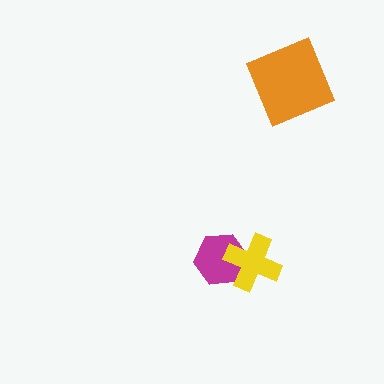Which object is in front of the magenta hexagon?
The yellow cross is in front of the magenta hexagon.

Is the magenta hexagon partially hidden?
Yes, it is partially covered by another shape.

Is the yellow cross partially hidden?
No, no other shape covers it.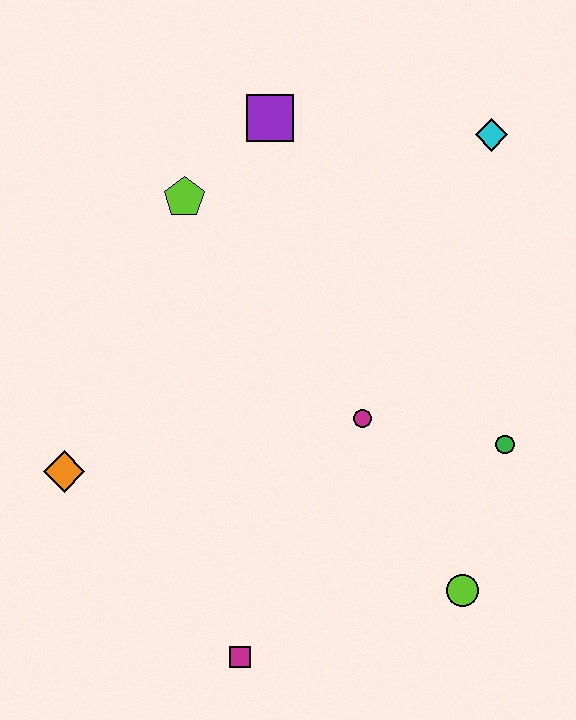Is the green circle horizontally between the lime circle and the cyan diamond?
No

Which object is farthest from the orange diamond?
The cyan diamond is farthest from the orange diamond.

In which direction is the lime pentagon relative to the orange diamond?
The lime pentagon is above the orange diamond.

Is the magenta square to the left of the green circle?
Yes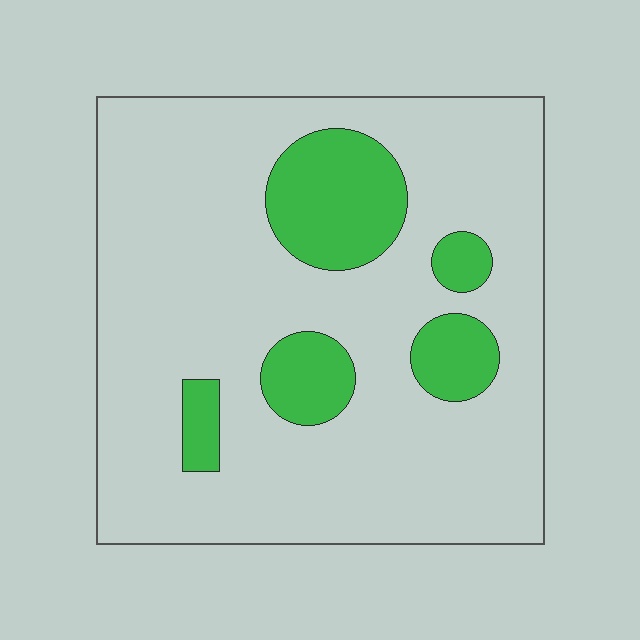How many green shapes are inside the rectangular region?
5.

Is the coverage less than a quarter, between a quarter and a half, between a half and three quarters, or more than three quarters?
Less than a quarter.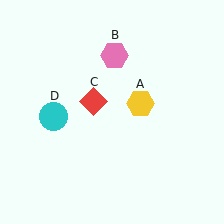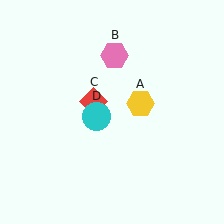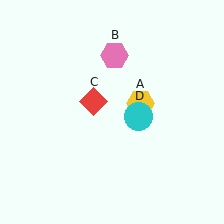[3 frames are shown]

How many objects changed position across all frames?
1 object changed position: cyan circle (object D).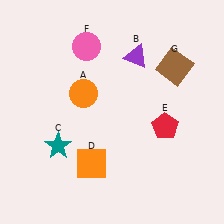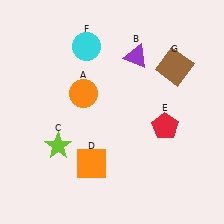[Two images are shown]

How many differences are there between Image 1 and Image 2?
There are 2 differences between the two images.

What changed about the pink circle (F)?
In Image 1, F is pink. In Image 2, it changed to cyan.